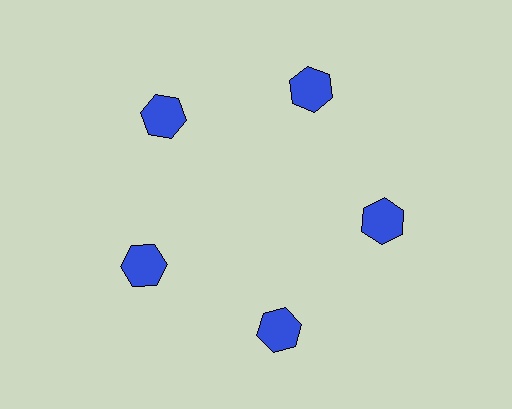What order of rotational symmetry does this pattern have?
This pattern has 5-fold rotational symmetry.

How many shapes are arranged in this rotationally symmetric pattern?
There are 5 shapes, arranged in 5 groups of 1.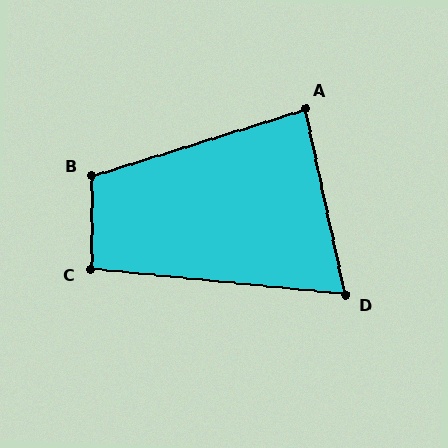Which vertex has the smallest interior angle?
D, at approximately 72 degrees.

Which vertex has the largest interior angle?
B, at approximately 108 degrees.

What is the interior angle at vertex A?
Approximately 85 degrees (acute).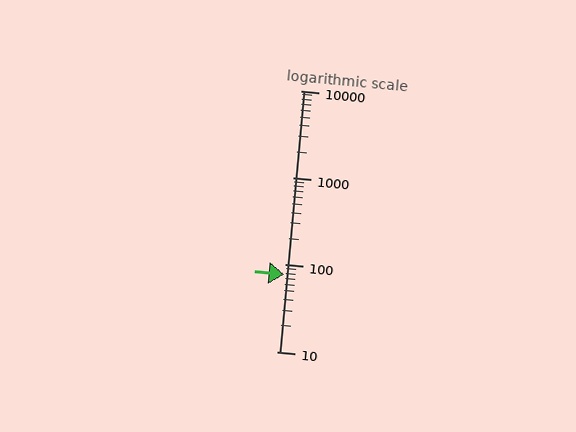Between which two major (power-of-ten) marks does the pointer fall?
The pointer is between 10 and 100.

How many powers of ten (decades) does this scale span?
The scale spans 3 decades, from 10 to 10000.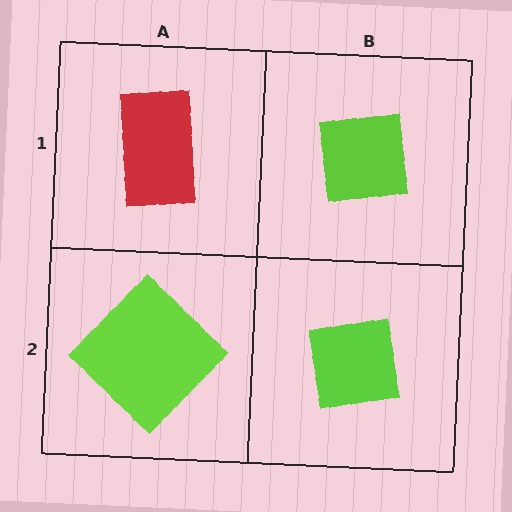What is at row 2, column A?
A lime diamond.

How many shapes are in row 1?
2 shapes.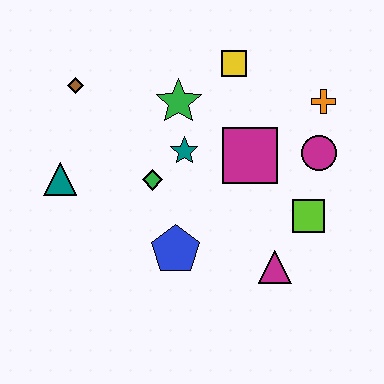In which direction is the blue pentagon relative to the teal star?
The blue pentagon is below the teal star.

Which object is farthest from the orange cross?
The teal triangle is farthest from the orange cross.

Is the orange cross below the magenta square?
No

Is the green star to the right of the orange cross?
No